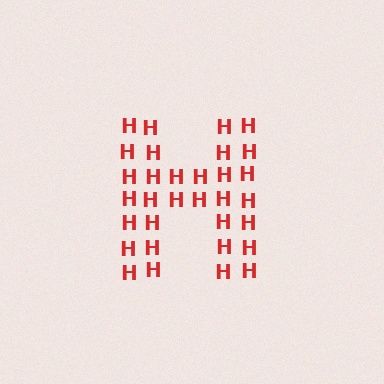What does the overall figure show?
The overall figure shows the letter H.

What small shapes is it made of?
It is made of small letter H's.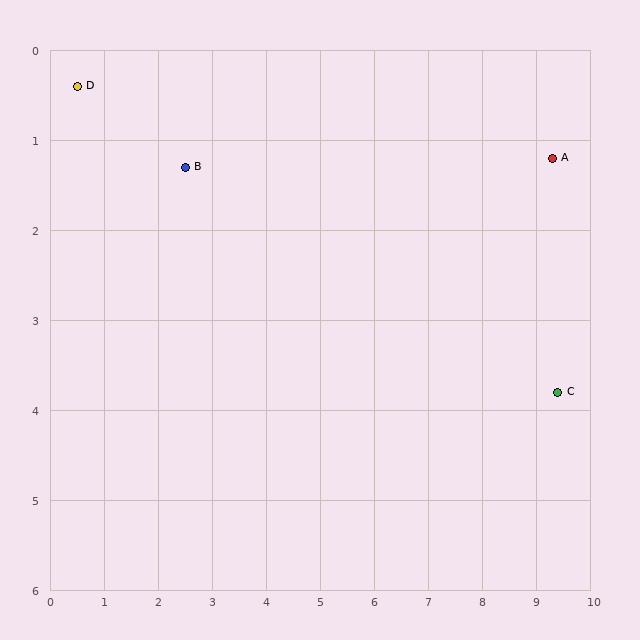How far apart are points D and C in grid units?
Points D and C are about 9.5 grid units apart.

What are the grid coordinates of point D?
Point D is at approximately (0.5, 0.4).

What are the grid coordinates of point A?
Point A is at approximately (9.3, 1.2).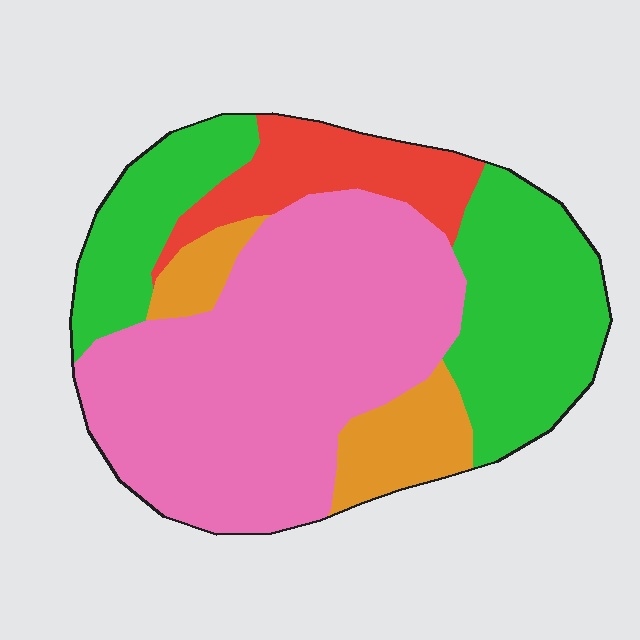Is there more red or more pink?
Pink.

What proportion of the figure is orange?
Orange covers about 10% of the figure.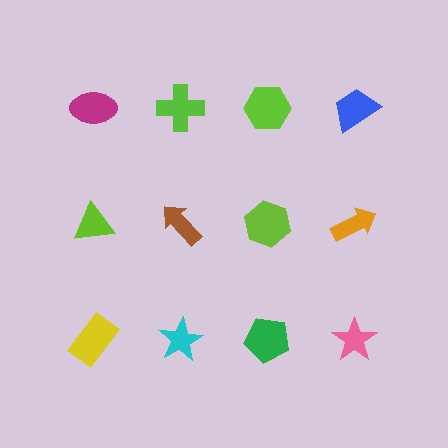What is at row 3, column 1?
A yellow rectangle.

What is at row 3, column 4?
A pink star.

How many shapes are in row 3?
4 shapes.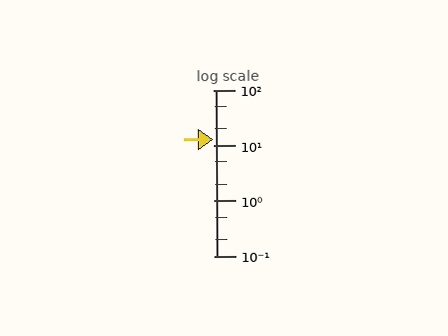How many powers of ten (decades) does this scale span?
The scale spans 3 decades, from 0.1 to 100.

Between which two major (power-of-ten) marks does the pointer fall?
The pointer is between 10 and 100.